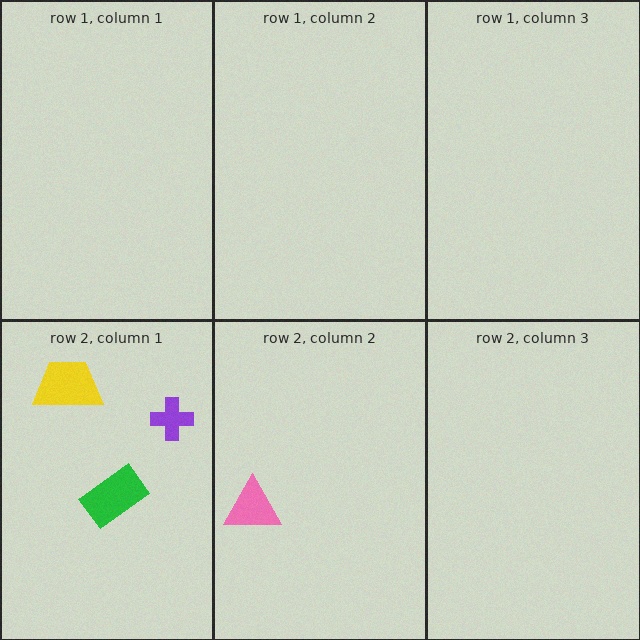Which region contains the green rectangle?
The row 2, column 1 region.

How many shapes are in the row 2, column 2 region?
1.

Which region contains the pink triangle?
The row 2, column 2 region.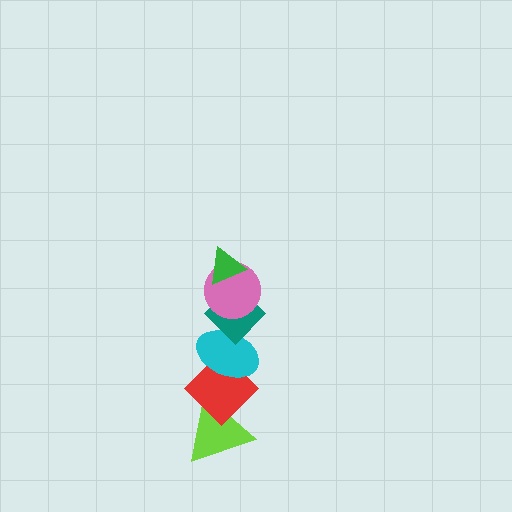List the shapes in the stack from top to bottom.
From top to bottom: the green triangle, the pink circle, the teal diamond, the cyan ellipse, the red diamond, the lime triangle.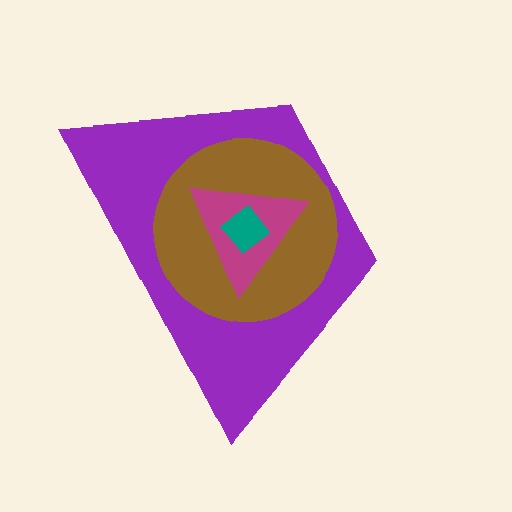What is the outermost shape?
The purple trapezoid.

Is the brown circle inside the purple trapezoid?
Yes.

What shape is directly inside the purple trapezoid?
The brown circle.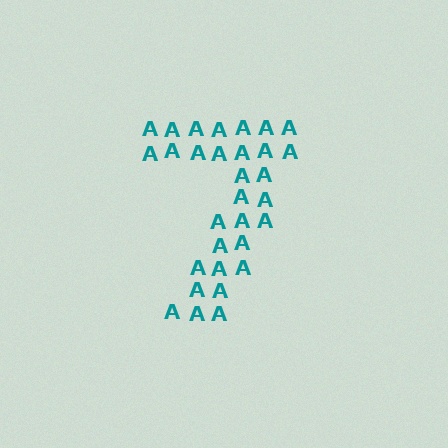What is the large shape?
The large shape is the digit 7.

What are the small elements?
The small elements are letter A's.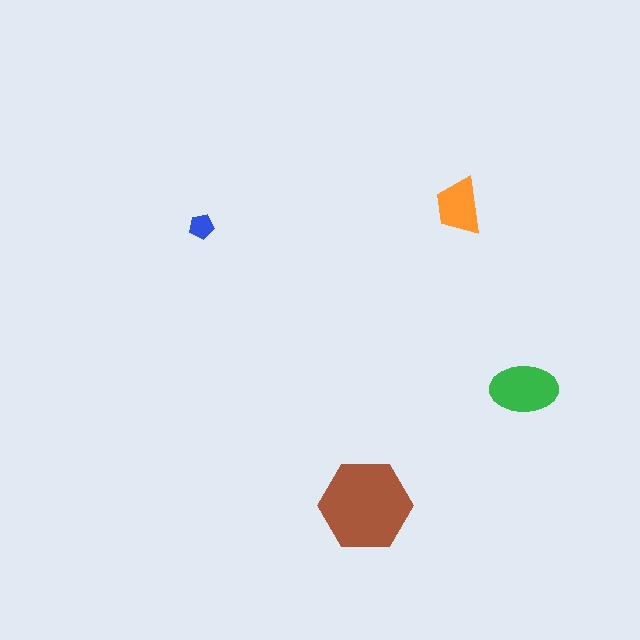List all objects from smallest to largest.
The blue pentagon, the orange trapezoid, the green ellipse, the brown hexagon.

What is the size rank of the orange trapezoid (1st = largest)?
3rd.